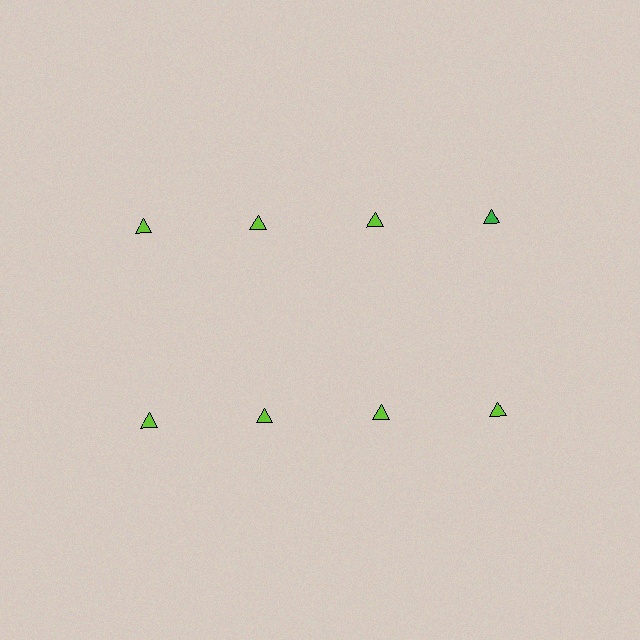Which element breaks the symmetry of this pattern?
The green triangle in the top row, second from right column breaks the symmetry. All other shapes are lime triangles.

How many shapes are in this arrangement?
There are 8 shapes arranged in a grid pattern.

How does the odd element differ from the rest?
It has a different color: green instead of lime.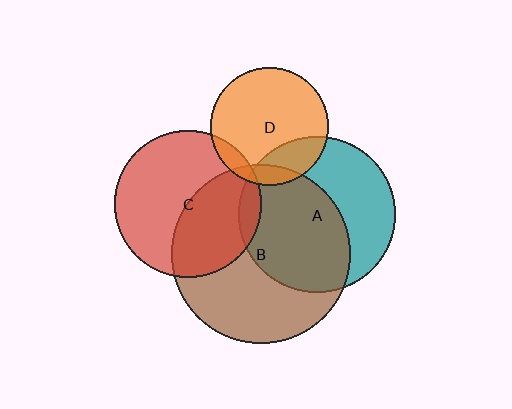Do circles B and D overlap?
Yes.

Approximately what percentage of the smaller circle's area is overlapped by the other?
Approximately 10%.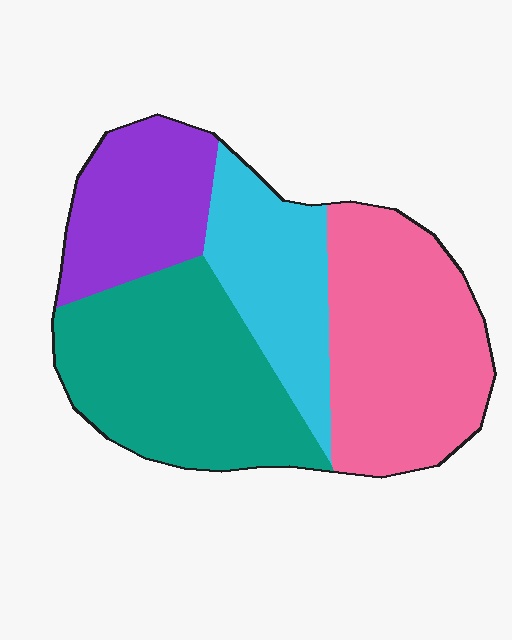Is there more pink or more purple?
Pink.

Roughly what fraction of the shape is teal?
Teal takes up about one third (1/3) of the shape.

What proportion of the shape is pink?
Pink covers roughly 30% of the shape.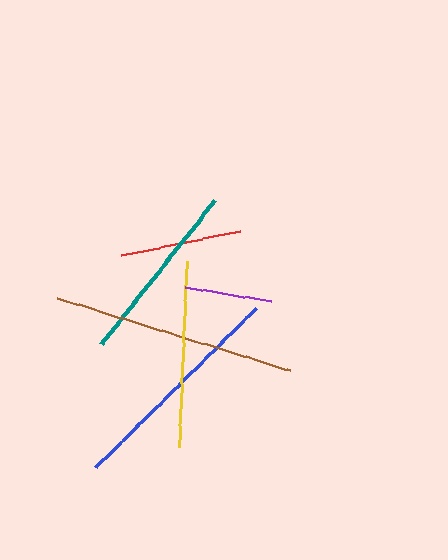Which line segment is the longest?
The brown line is the longest at approximately 243 pixels.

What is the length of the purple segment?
The purple segment is approximately 86 pixels long.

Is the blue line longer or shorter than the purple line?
The blue line is longer than the purple line.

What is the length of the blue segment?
The blue segment is approximately 226 pixels long.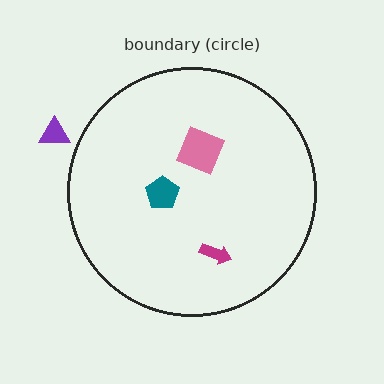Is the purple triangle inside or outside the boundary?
Outside.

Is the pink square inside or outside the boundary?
Inside.